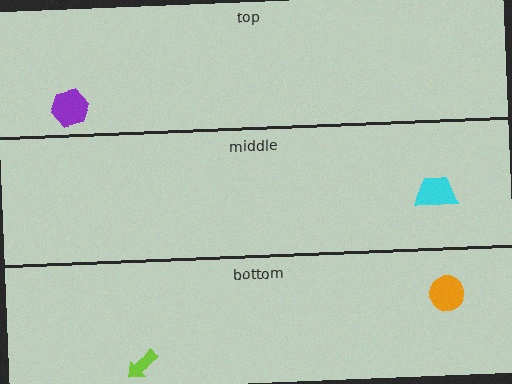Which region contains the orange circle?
The bottom region.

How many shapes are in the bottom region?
2.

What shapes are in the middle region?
The cyan trapezoid.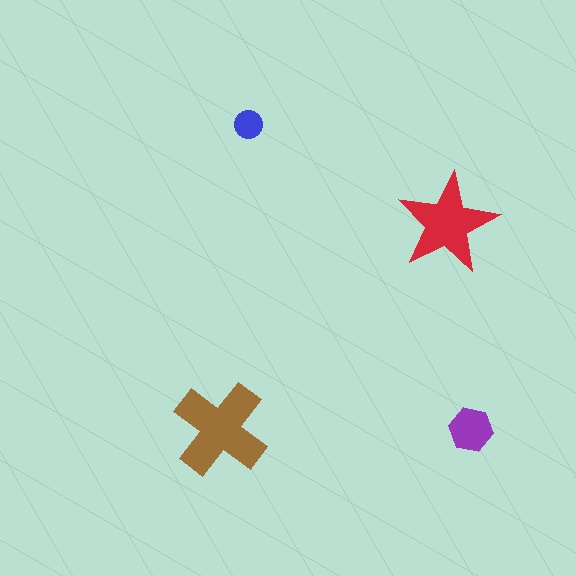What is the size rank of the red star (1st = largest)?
2nd.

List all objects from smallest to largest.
The blue circle, the purple hexagon, the red star, the brown cross.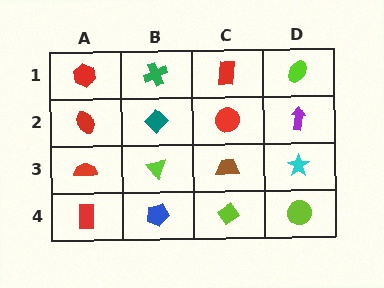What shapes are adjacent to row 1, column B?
A teal diamond (row 2, column B), a red hexagon (row 1, column A), a red rectangle (row 1, column C).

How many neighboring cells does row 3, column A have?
3.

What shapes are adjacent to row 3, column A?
A red ellipse (row 2, column A), a red rectangle (row 4, column A), a lime triangle (row 3, column B).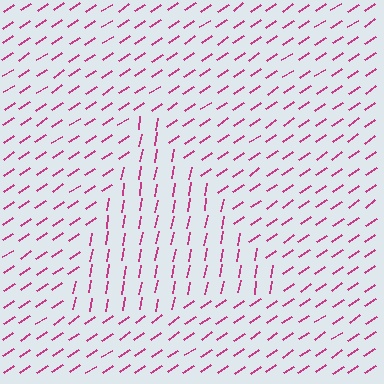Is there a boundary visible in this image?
Yes, there is a texture boundary formed by a change in line orientation.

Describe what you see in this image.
The image is filled with small magenta line segments. A triangle region in the image has lines oriented differently from the surrounding lines, creating a visible texture boundary.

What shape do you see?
I see a triangle.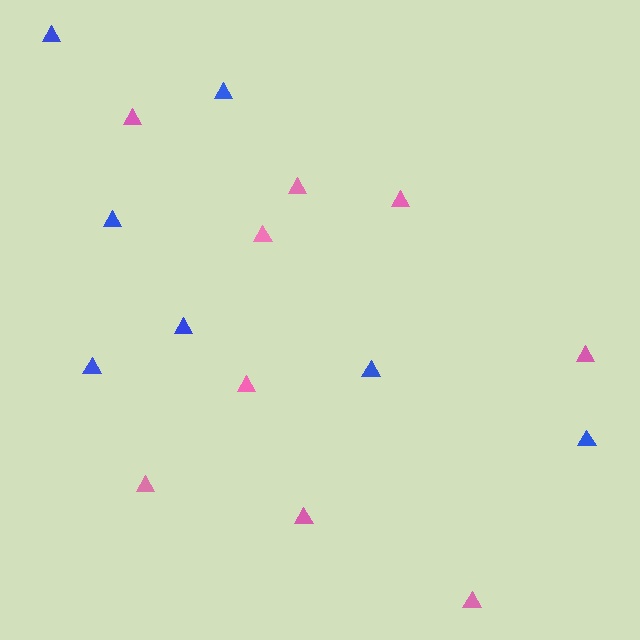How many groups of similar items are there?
There are 2 groups: one group of blue triangles (7) and one group of pink triangles (9).